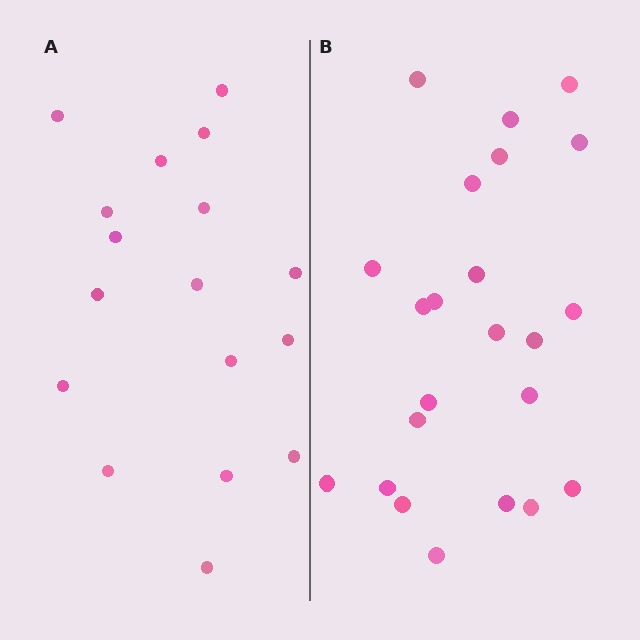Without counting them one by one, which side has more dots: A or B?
Region B (the right region) has more dots.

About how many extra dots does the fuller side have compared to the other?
Region B has about 6 more dots than region A.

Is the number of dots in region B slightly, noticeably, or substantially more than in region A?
Region B has noticeably more, but not dramatically so. The ratio is roughly 1.4 to 1.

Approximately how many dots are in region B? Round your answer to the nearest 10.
About 20 dots. (The exact count is 23, which rounds to 20.)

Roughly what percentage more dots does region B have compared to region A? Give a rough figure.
About 35% more.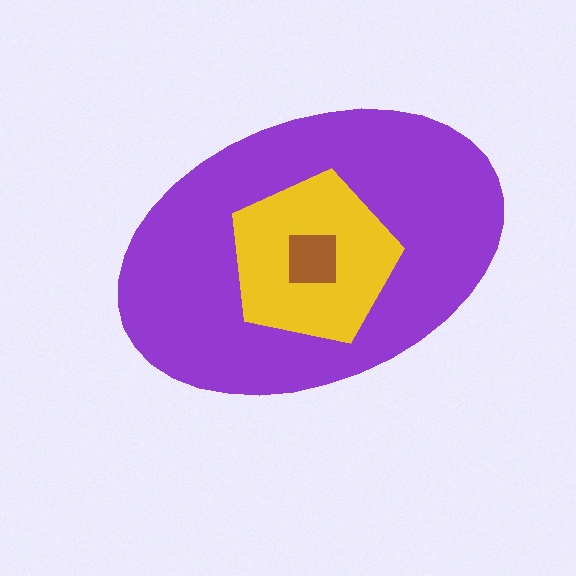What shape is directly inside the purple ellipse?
The yellow pentagon.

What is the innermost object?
The brown square.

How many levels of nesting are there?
3.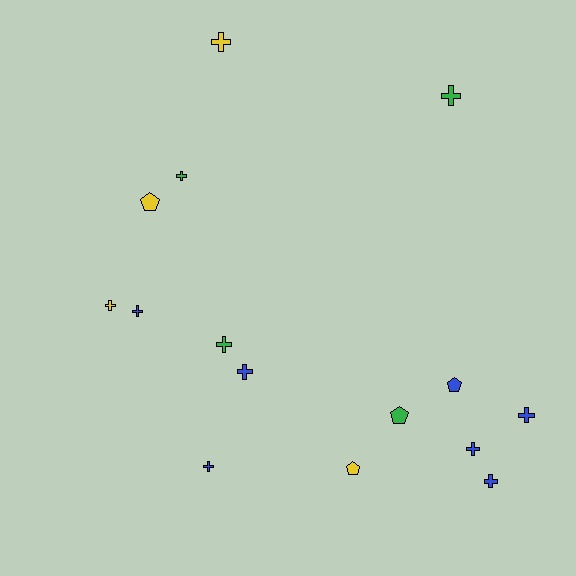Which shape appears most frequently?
Cross, with 11 objects.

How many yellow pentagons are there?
There are 2 yellow pentagons.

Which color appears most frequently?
Blue, with 7 objects.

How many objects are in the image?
There are 15 objects.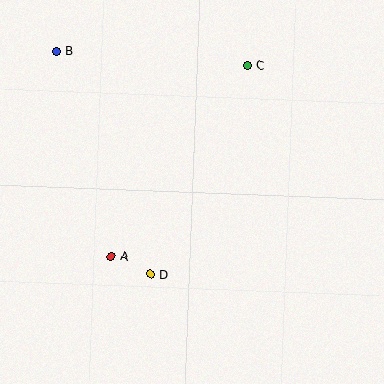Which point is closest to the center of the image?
Point D at (150, 274) is closest to the center.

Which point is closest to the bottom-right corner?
Point D is closest to the bottom-right corner.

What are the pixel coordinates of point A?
Point A is at (111, 256).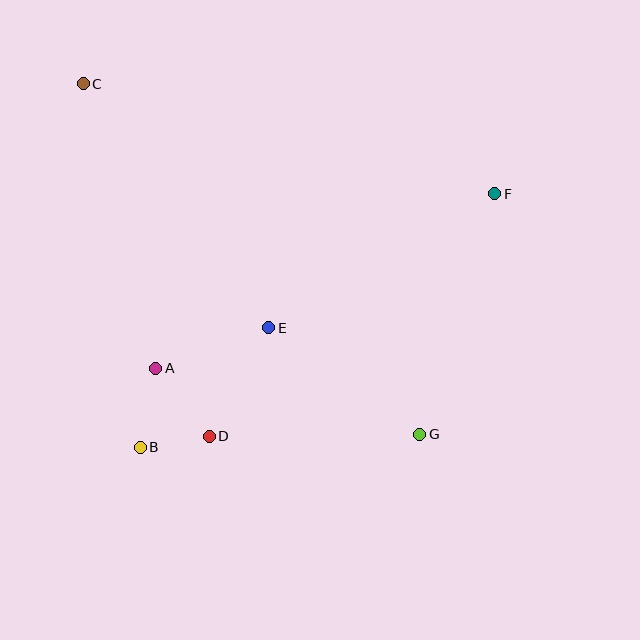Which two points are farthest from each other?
Points C and G are farthest from each other.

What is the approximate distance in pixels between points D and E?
The distance between D and E is approximately 124 pixels.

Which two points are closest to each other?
Points B and D are closest to each other.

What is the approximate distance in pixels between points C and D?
The distance between C and D is approximately 374 pixels.